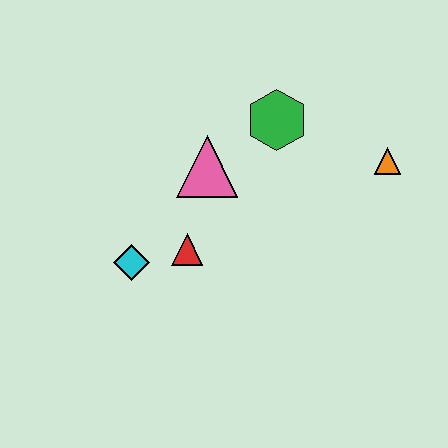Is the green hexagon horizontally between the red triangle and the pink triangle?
No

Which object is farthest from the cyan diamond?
The orange triangle is farthest from the cyan diamond.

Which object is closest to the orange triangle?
The green hexagon is closest to the orange triangle.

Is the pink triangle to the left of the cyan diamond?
No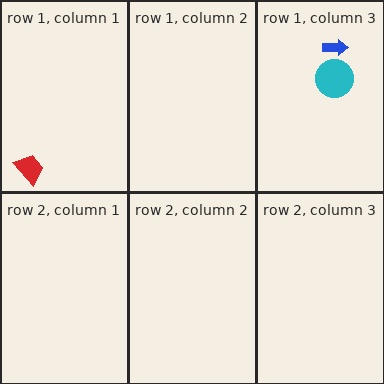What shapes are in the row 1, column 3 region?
The cyan circle, the blue arrow.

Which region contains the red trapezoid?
The row 1, column 1 region.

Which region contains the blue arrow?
The row 1, column 3 region.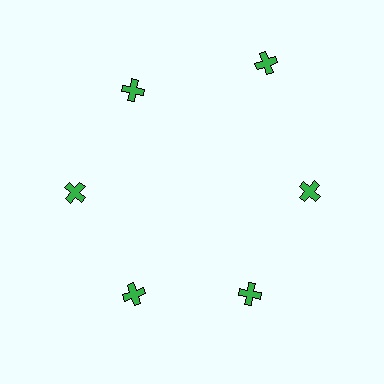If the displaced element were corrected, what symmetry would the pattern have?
It would have 6-fold rotational symmetry — the pattern would map onto itself every 60 degrees.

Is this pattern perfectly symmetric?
No. The 6 green crosses are arranged in a ring, but one element near the 1 o'clock position is pushed outward from the center, breaking the 6-fold rotational symmetry.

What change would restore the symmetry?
The symmetry would be restored by moving it inward, back onto the ring so that all 6 crosses sit at equal angles and equal distance from the center.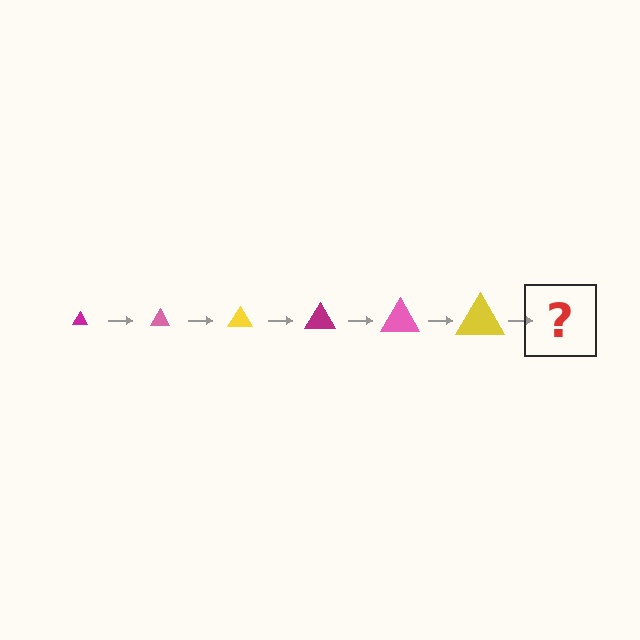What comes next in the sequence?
The next element should be a magenta triangle, larger than the previous one.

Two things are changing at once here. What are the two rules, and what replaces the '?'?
The two rules are that the triangle grows larger each step and the color cycles through magenta, pink, and yellow. The '?' should be a magenta triangle, larger than the previous one.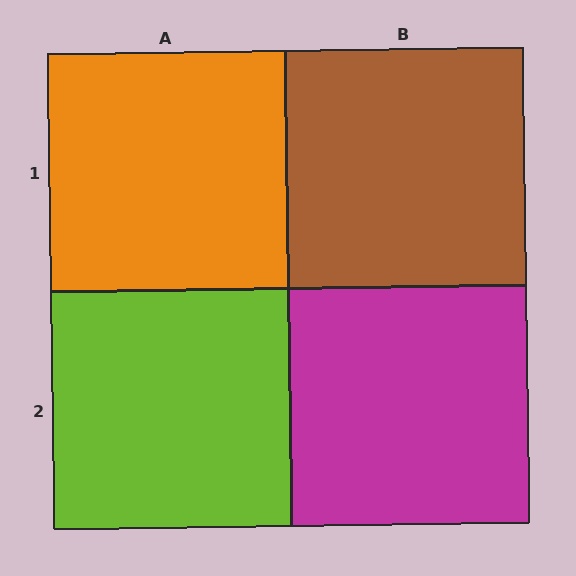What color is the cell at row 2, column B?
Magenta.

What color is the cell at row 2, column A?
Lime.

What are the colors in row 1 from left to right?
Orange, brown.